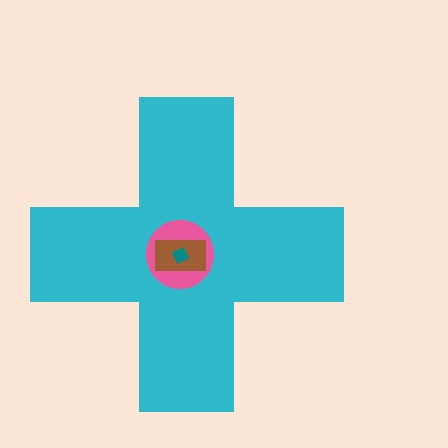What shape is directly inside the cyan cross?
The pink circle.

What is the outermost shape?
The cyan cross.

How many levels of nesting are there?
4.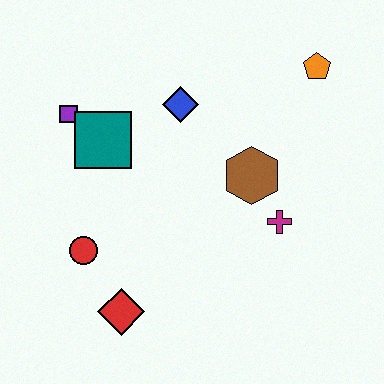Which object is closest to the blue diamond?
The teal square is closest to the blue diamond.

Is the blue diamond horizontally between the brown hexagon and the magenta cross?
No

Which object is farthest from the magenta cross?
The purple square is farthest from the magenta cross.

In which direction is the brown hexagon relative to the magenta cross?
The brown hexagon is above the magenta cross.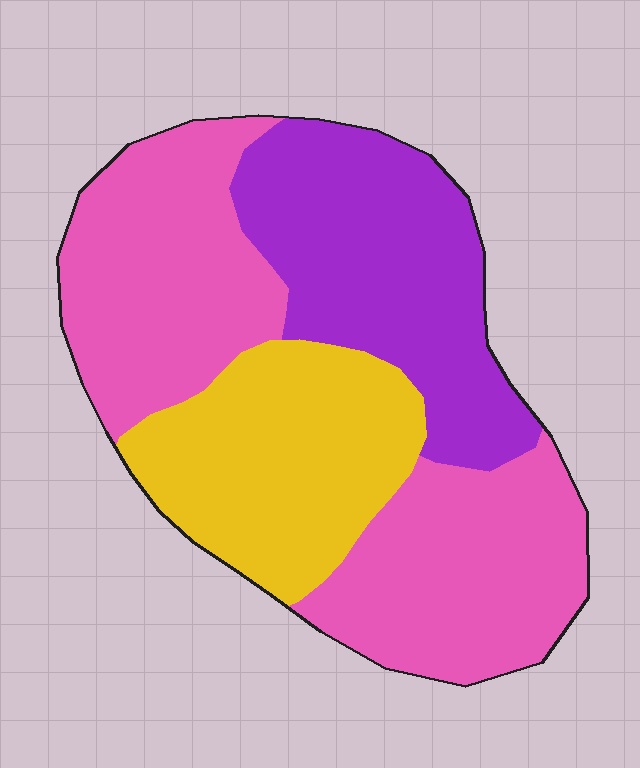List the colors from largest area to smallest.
From largest to smallest: pink, purple, yellow.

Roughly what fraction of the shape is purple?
Purple covers around 30% of the shape.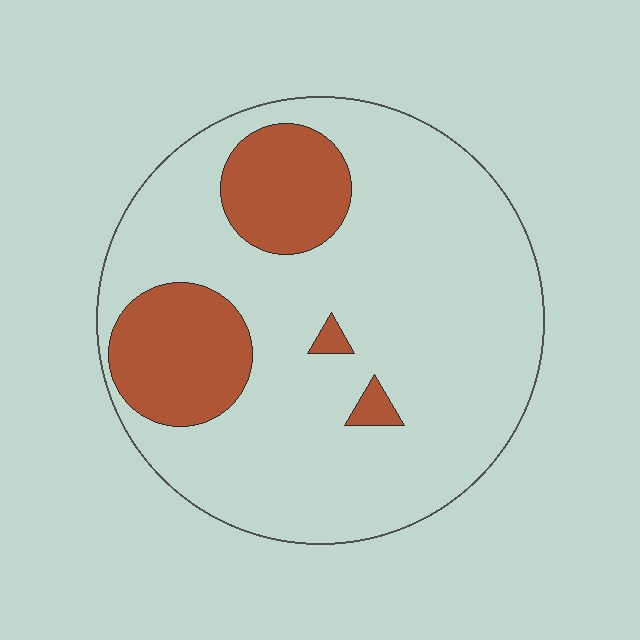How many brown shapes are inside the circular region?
4.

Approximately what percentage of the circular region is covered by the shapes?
Approximately 20%.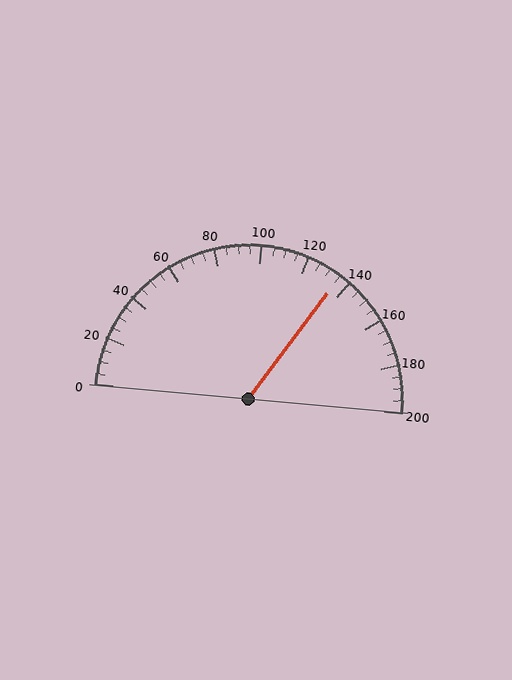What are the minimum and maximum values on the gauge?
The gauge ranges from 0 to 200.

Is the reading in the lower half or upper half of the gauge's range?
The reading is in the upper half of the range (0 to 200).